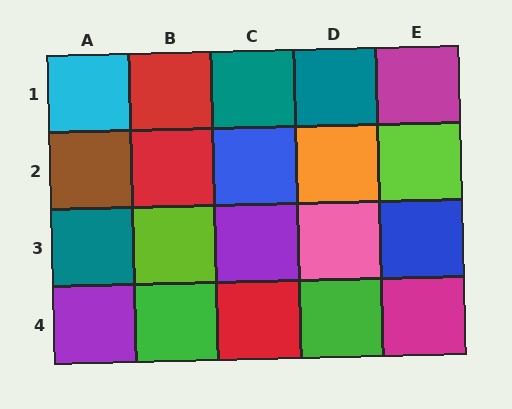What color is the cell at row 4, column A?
Purple.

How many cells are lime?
2 cells are lime.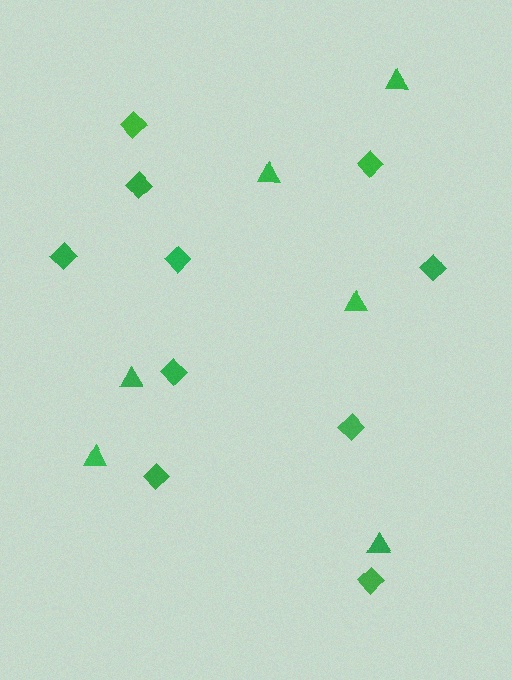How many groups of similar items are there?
There are 2 groups: one group of diamonds (10) and one group of triangles (6).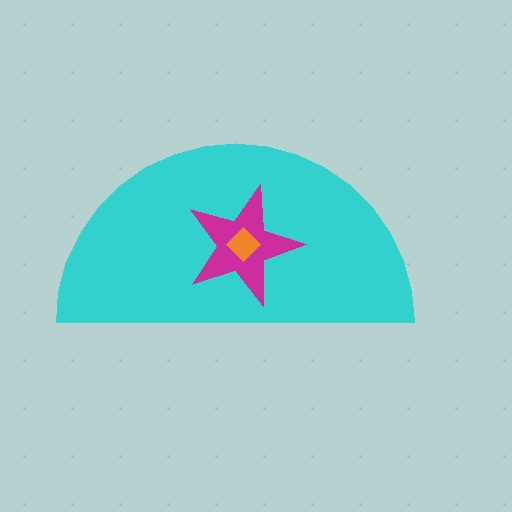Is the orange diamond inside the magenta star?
Yes.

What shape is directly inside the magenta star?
The orange diamond.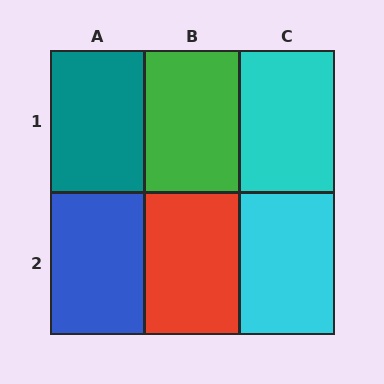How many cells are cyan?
2 cells are cyan.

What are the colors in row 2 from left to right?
Blue, red, cyan.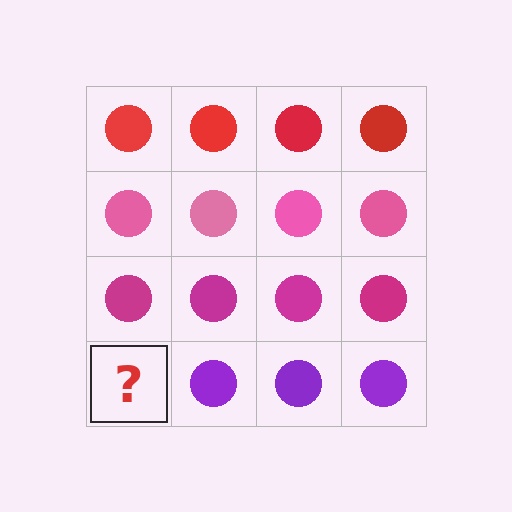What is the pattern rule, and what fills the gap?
The rule is that each row has a consistent color. The gap should be filled with a purple circle.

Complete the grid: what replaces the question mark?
The question mark should be replaced with a purple circle.